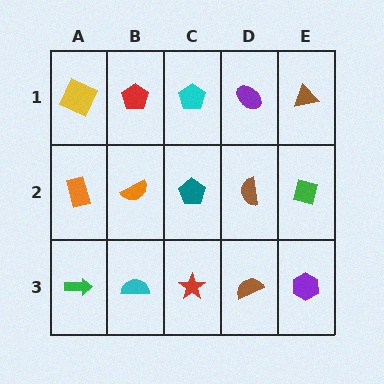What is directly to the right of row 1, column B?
A cyan pentagon.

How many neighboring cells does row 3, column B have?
3.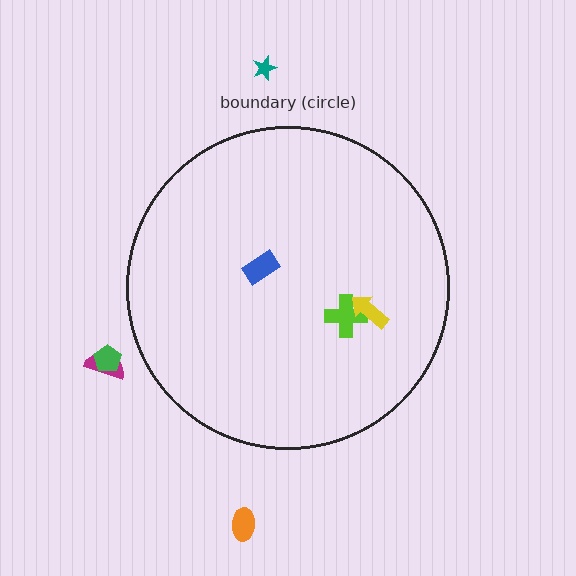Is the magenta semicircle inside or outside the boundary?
Outside.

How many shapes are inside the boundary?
3 inside, 4 outside.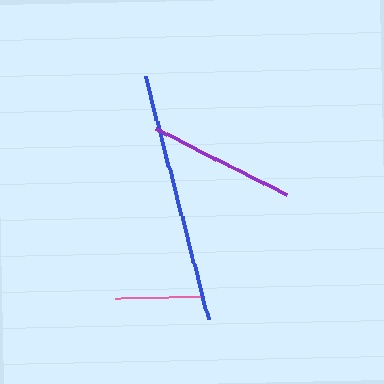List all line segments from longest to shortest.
From longest to shortest: blue, purple, pink.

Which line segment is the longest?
The blue line is the longest at approximately 251 pixels.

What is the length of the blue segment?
The blue segment is approximately 251 pixels long.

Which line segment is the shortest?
The pink line is the shortest at approximately 89 pixels.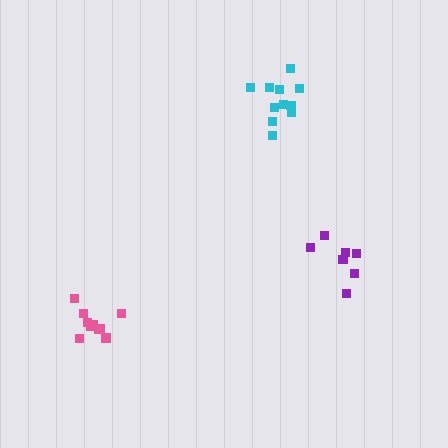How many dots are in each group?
Group 1: 10 dots, Group 2: 11 dots, Group 3: 7 dots (28 total).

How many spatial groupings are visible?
There are 3 spatial groupings.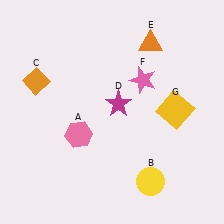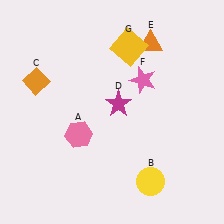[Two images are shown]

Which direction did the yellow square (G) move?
The yellow square (G) moved up.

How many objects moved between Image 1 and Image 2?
1 object moved between the two images.